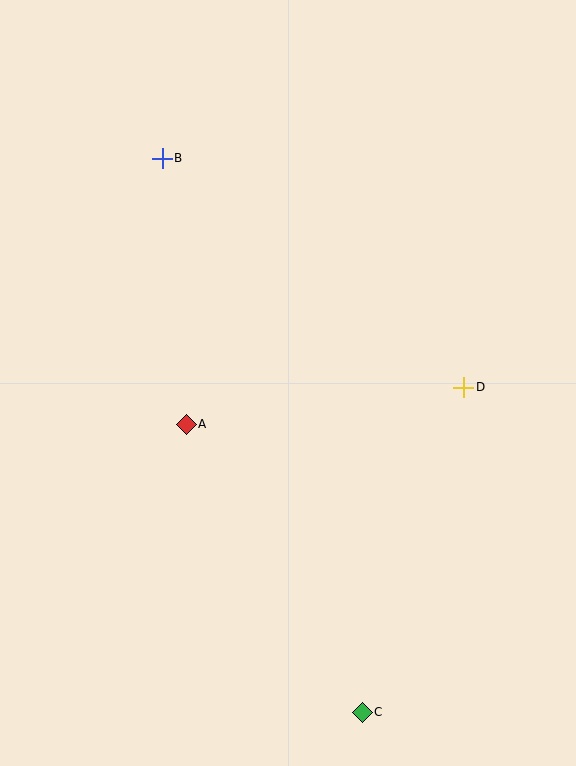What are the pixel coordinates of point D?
Point D is at (464, 387).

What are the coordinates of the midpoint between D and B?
The midpoint between D and B is at (313, 273).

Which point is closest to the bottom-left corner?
Point C is closest to the bottom-left corner.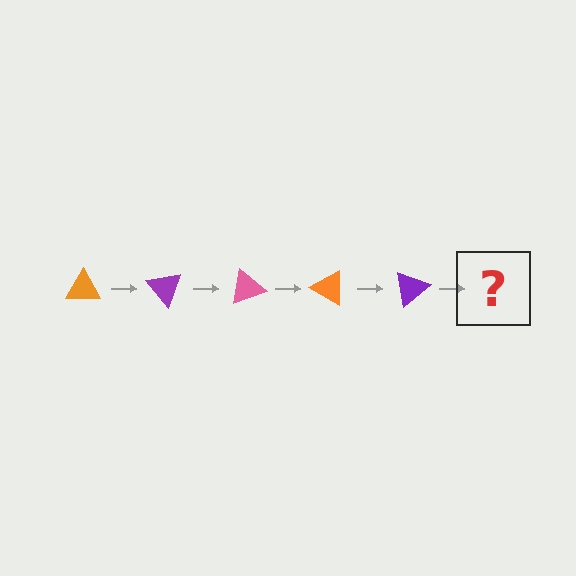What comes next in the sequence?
The next element should be a pink triangle, rotated 250 degrees from the start.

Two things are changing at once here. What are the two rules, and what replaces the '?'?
The two rules are that it rotates 50 degrees each step and the color cycles through orange, purple, and pink. The '?' should be a pink triangle, rotated 250 degrees from the start.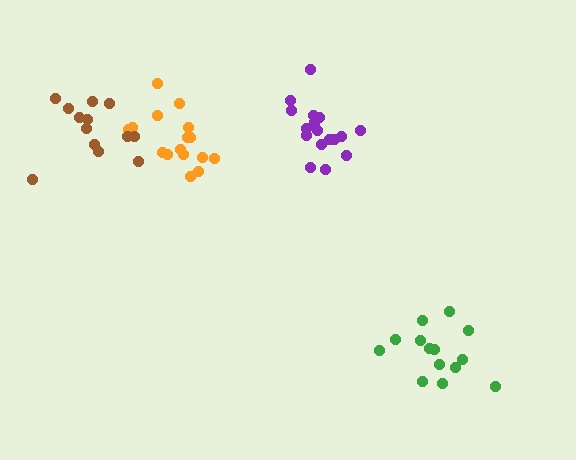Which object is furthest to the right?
The green cluster is rightmost.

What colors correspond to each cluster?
The clusters are colored: orange, green, brown, purple.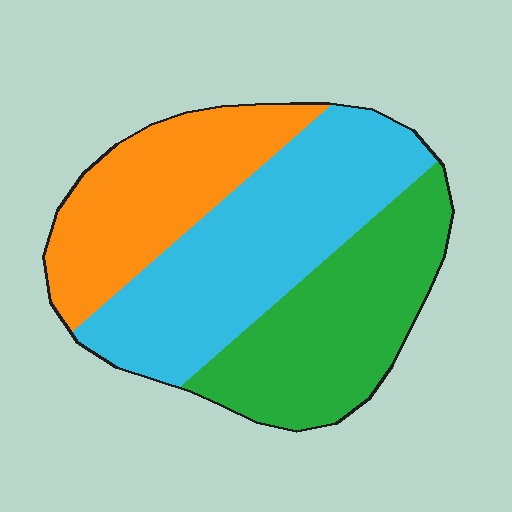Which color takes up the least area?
Orange, at roughly 30%.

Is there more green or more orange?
Green.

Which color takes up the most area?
Cyan, at roughly 40%.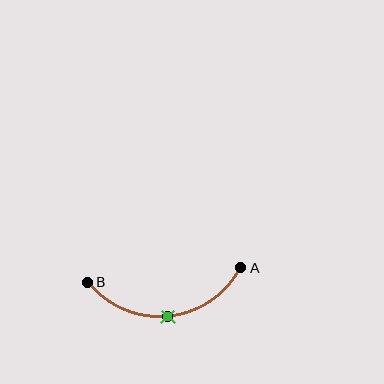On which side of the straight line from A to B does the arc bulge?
The arc bulges below the straight line connecting A and B.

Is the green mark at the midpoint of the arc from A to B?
Yes. The green mark lies on the arc at equal arc-length from both A and B — it is the arc midpoint.